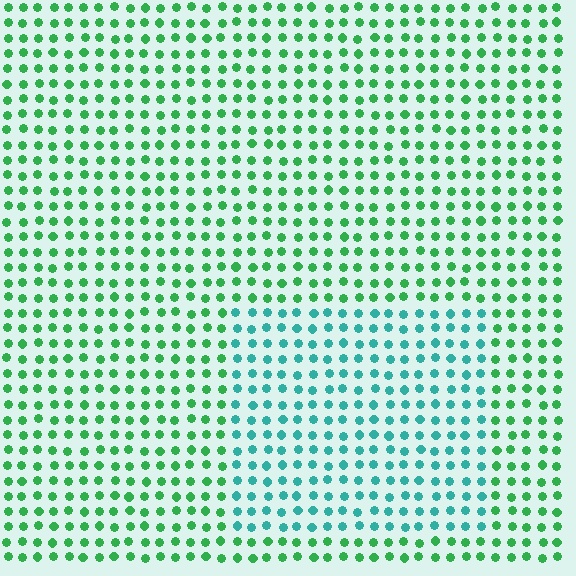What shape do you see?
I see a rectangle.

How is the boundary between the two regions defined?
The boundary is defined purely by a slight shift in hue (about 41 degrees). Spacing, size, and orientation are identical on both sides.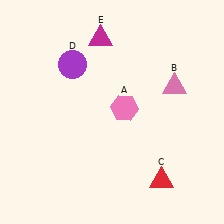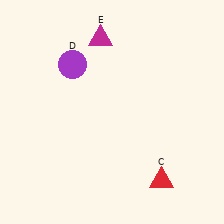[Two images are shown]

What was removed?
The pink triangle (B), the pink hexagon (A) were removed in Image 2.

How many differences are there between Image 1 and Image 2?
There are 2 differences between the two images.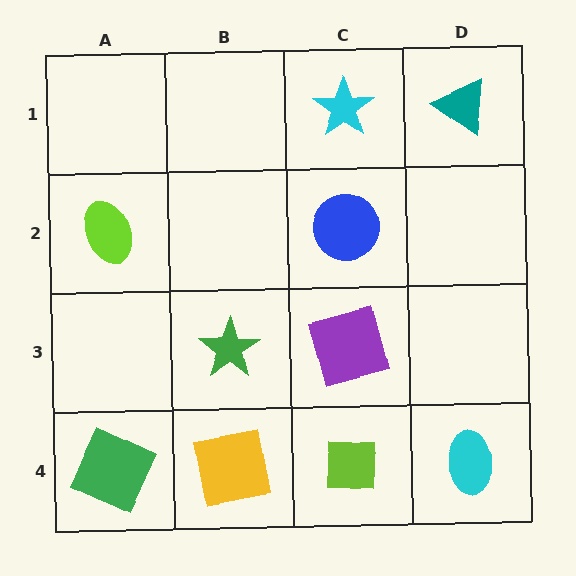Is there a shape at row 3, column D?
No, that cell is empty.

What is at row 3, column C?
A purple square.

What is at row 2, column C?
A blue circle.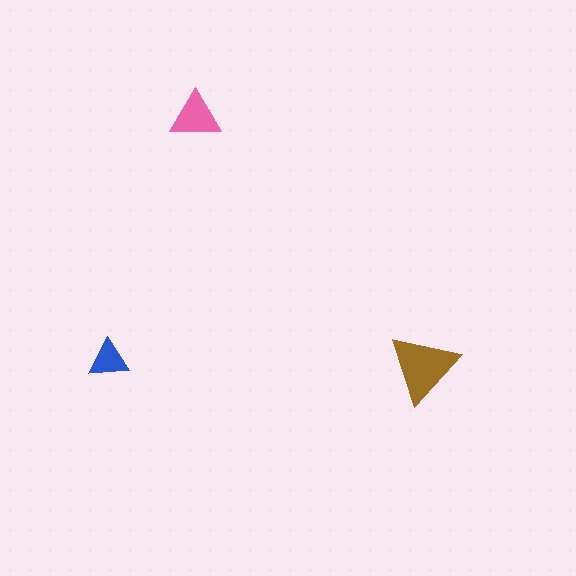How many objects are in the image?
There are 3 objects in the image.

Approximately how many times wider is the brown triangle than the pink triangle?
About 1.5 times wider.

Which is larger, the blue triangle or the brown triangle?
The brown one.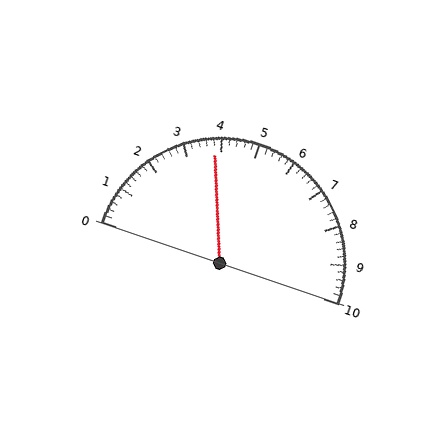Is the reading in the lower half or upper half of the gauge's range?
The reading is in the lower half of the range (0 to 10).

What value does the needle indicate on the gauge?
The needle indicates approximately 3.8.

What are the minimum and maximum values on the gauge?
The gauge ranges from 0 to 10.